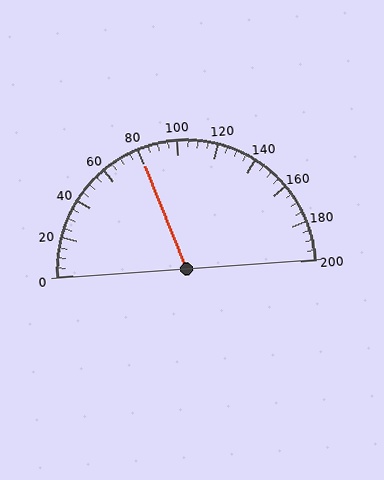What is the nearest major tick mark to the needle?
The nearest major tick mark is 80.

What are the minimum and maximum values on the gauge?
The gauge ranges from 0 to 200.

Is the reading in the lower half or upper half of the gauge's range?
The reading is in the lower half of the range (0 to 200).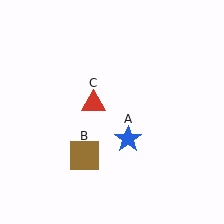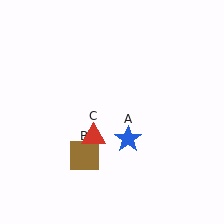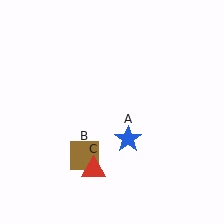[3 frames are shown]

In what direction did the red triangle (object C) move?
The red triangle (object C) moved down.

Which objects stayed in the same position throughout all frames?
Blue star (object A) and brown square (object B) remained stationary.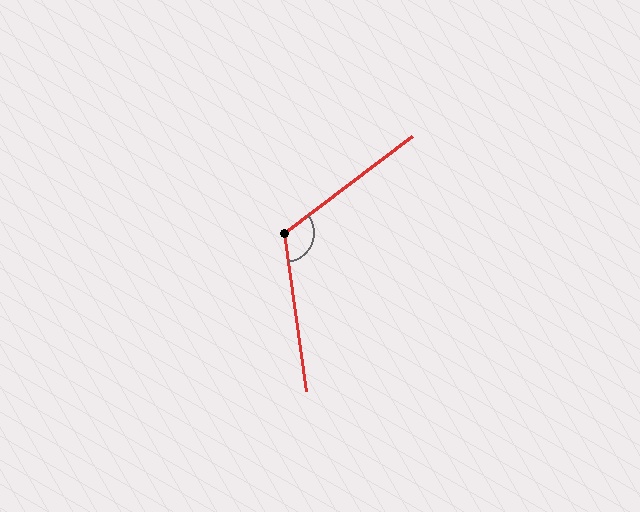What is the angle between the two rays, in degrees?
Approximately 119 degrees.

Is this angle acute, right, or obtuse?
It is obtuse.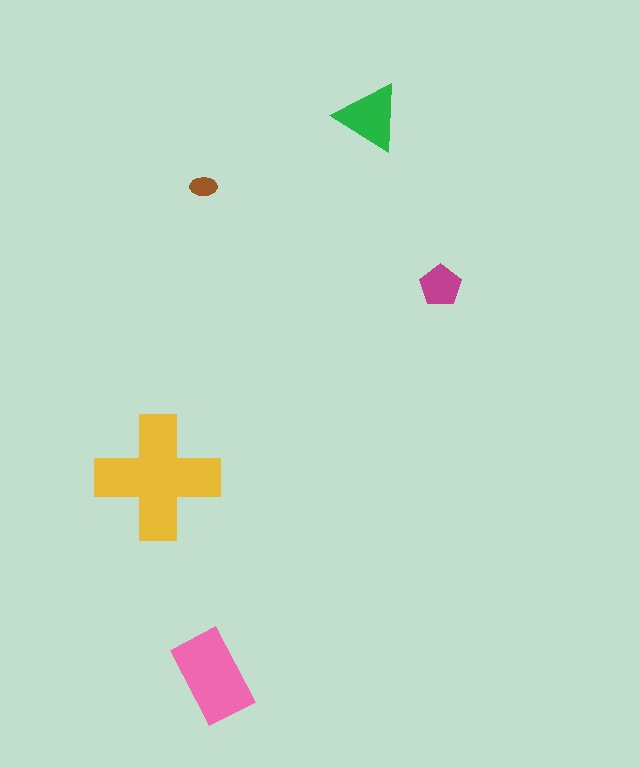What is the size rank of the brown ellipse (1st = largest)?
5th.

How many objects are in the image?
There are 5 objects in the image.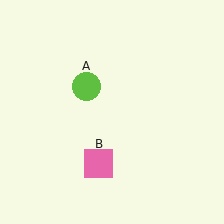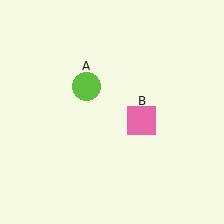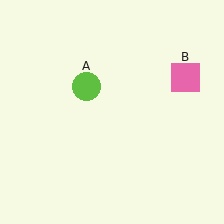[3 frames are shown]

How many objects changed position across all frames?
1 object changed position: pink square (object B).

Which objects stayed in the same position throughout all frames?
Lime circle (object A) remained stationary.